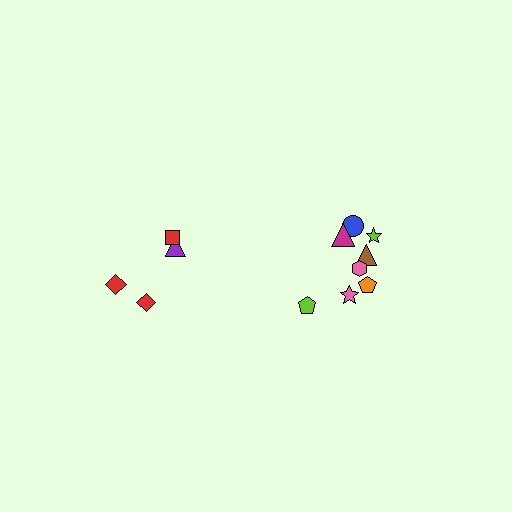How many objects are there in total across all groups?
There are 12 objects.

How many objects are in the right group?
There are 8 objects.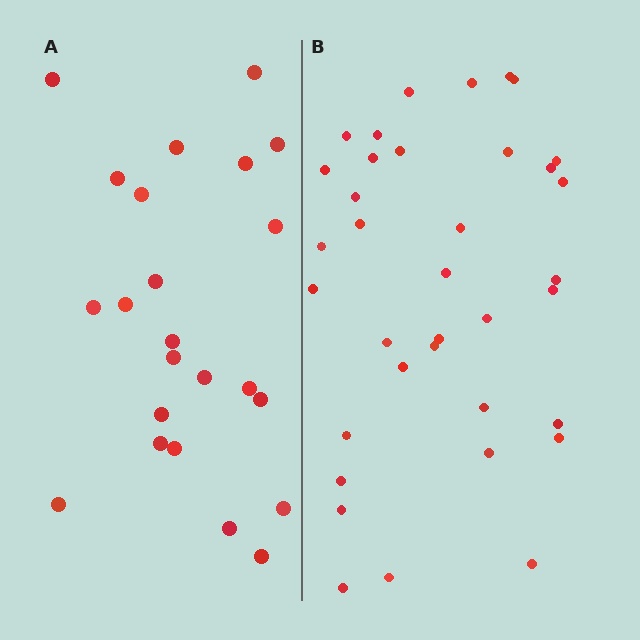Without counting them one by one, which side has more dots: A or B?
Region B (the right region) has more dots.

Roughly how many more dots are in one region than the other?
Region B has approximately 15 more dots than region A.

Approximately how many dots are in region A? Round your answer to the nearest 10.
About 20 dots. (The exact count is 23, which rounds to 20.)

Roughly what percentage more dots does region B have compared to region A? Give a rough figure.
About 55% more.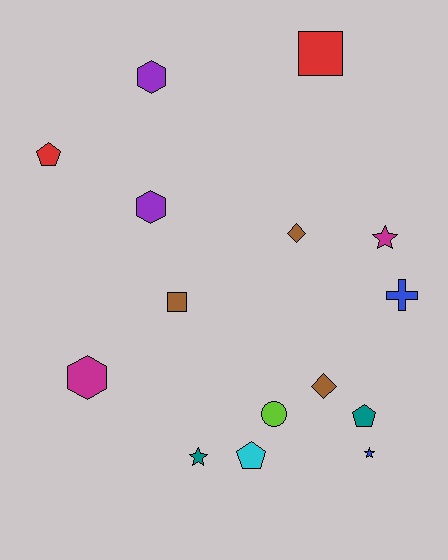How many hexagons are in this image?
There are 3 hexagons.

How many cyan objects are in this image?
There is 1 cyan object.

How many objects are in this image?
There are 15 objects.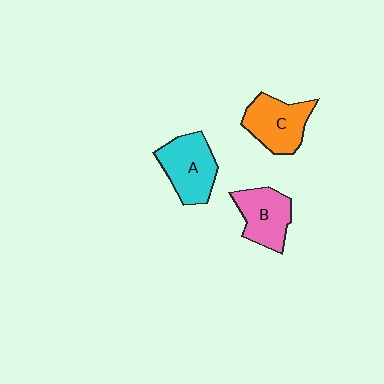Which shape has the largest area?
Shape A (cyan).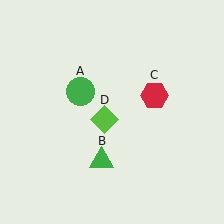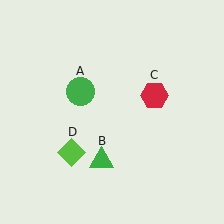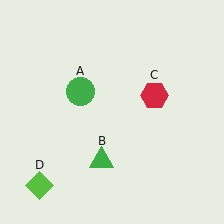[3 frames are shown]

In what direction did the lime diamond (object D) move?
The lime diamond (object D) moved down and to the left.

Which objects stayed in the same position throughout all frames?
Green circle (object A) and green triangle (object B) and red hexagon (object C) remained stationary.